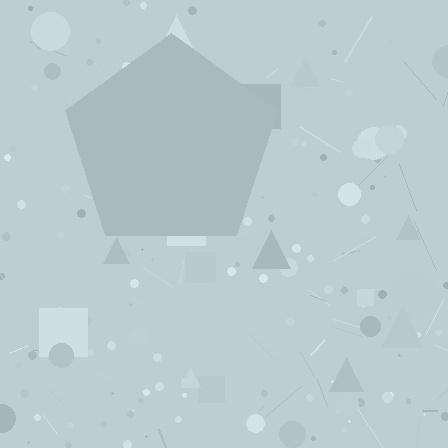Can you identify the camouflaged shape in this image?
The camouflaged shape is a pentagon.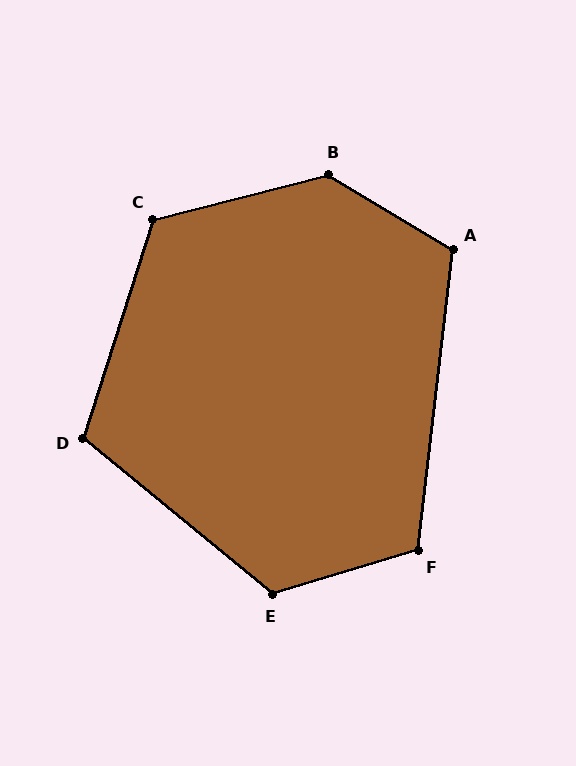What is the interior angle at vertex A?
Approximately 114 degrees (obtuse).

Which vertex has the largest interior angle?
B, at approximately 135 degrees.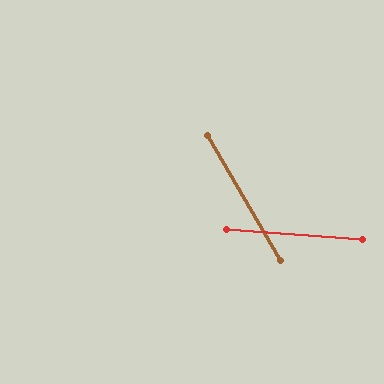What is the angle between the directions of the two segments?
Approximately 56 degrees.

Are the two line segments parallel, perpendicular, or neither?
Neither parallel nor perpendicular — they differ by about 56°.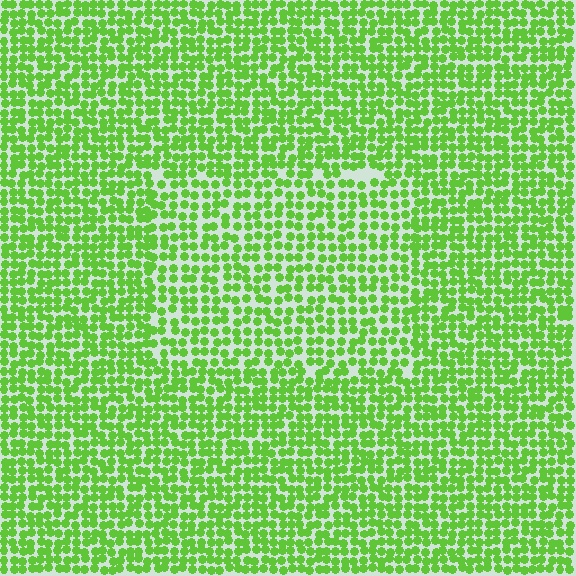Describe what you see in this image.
The image contains small lime elements arranged at two different densities. A rectangle-shaped region is visible where the elements are less densely packed than the surrounding area.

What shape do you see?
I see a rectangle.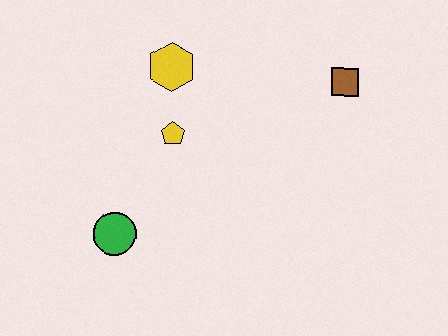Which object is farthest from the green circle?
The brown square is farthest from the green circle.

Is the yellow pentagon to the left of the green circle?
No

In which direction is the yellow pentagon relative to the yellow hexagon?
The yellow pentagon is below the yellow hexagon.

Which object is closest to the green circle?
The yellow pentagon is closest to the green circle.